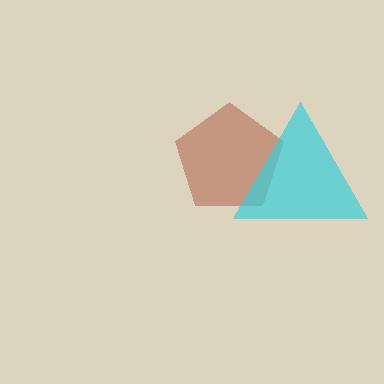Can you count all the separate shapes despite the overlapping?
Yes, there are 2 separate shapes.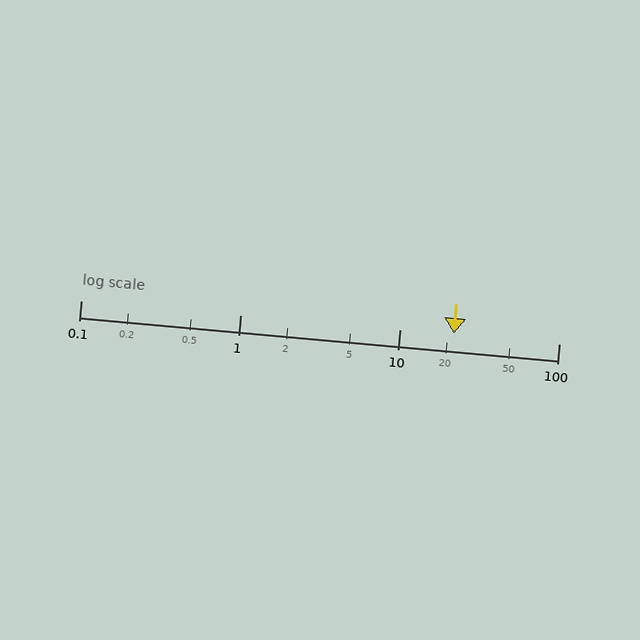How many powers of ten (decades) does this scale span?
The scale spans 3 decades, from 0.1 to 100.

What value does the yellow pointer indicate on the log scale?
The pointer indicates approximately 22.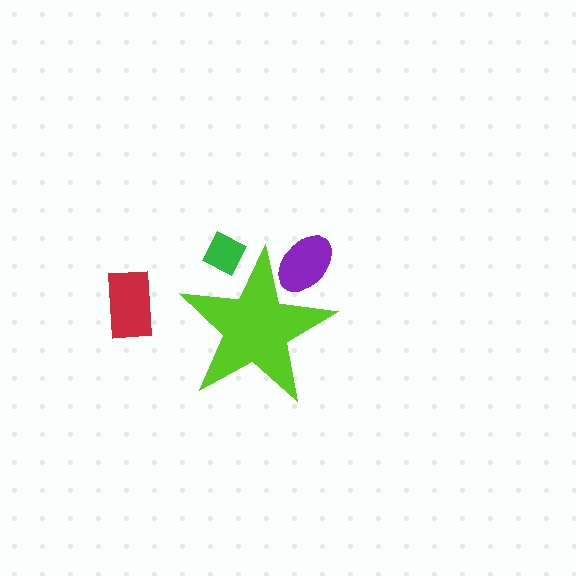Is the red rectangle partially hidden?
No, the red rectangle is fully visible.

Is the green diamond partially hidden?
Yes, the green diamond is partially hidden behind the lime star.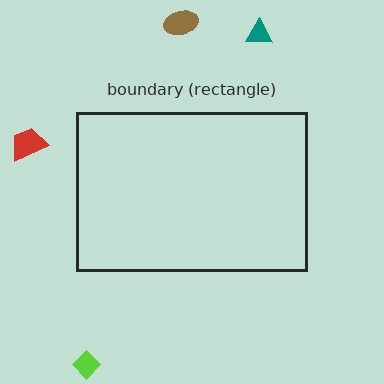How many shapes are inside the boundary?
0 inside, 4 outside.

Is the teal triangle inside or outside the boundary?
Outside.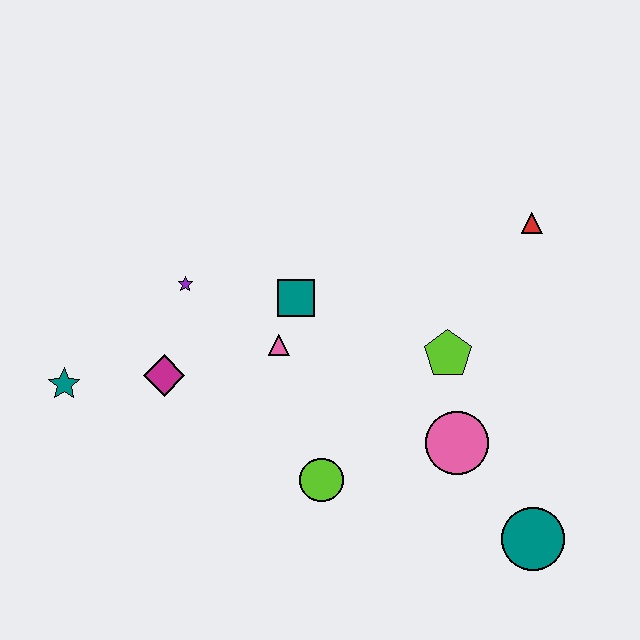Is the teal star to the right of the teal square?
No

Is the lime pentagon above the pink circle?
Yes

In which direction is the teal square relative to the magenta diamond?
The teal square is to the right of the magenta diamond.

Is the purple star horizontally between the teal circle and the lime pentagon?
No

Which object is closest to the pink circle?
The lime pentagon is closest to the pink circle.